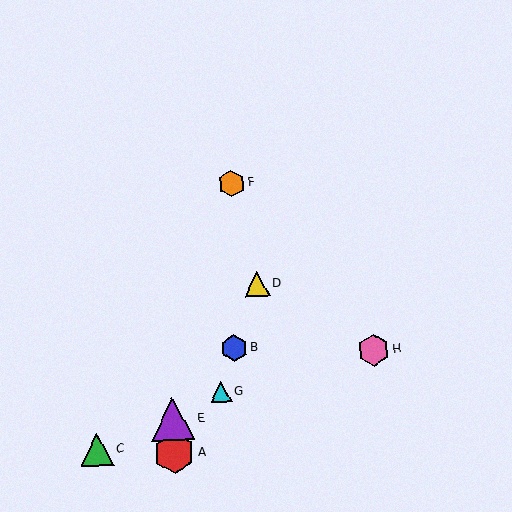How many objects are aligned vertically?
2 objects (A, E) are aligned vertically.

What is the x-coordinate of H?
Object H is at x≈374.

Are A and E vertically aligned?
Yes, both are at x≈174.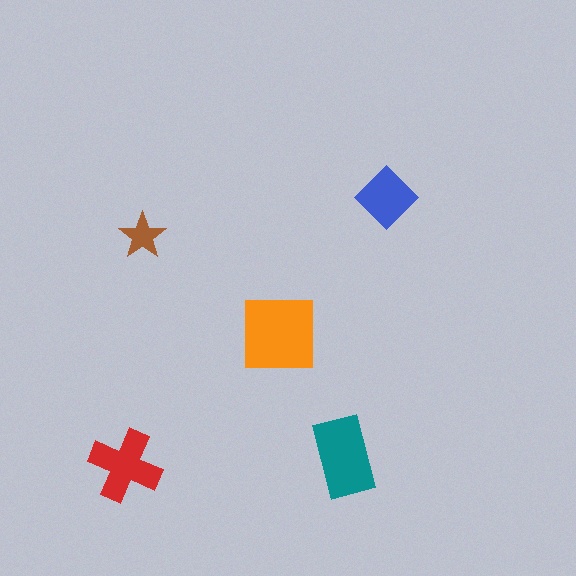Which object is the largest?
The orange square.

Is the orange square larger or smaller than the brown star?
Larger.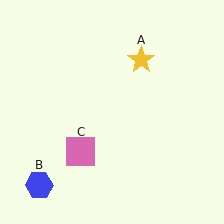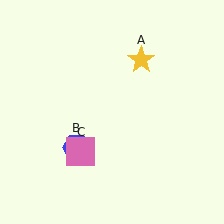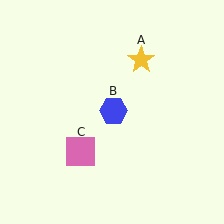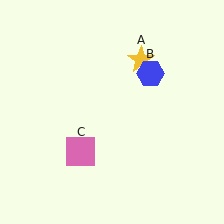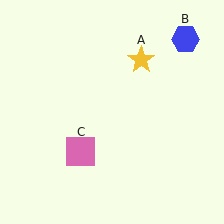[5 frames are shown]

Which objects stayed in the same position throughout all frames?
Yellow star (object A) and pink square (object C) remained stationary.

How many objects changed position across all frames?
1 object changed position: blue hexagon (object B).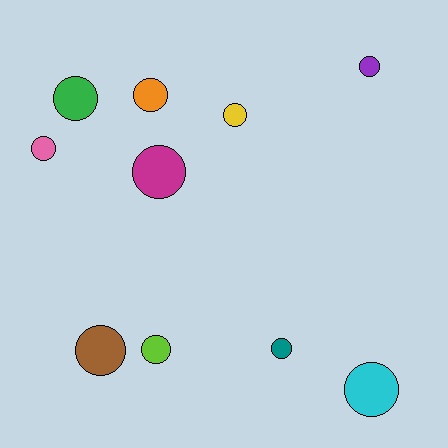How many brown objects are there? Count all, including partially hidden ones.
There is 1 brown object.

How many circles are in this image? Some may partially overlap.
There are 10 circles.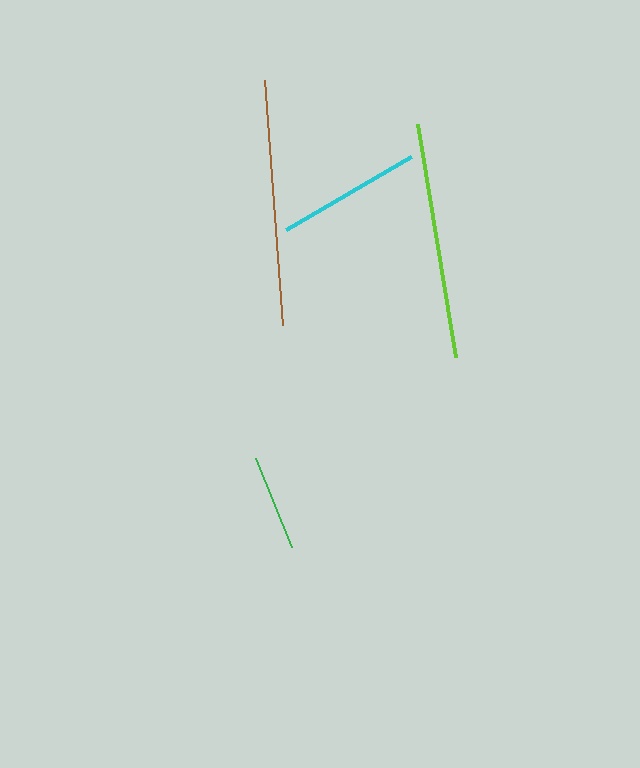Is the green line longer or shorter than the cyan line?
The cyan line is longer than the green line.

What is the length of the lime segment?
The lime segment is approximately 236 pixels long.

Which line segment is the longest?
The brown line is the longest at approximately 246 pixels.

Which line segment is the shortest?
The green line is the shortest at approximately 96 pixels.